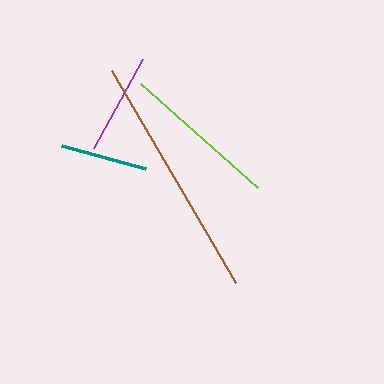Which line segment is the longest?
The brown line is the longest at approximately 246 pixels.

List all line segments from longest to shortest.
From longest to shortest: brown, lime, purple, teal.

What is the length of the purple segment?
The purple segment is approximately 102 pixels long.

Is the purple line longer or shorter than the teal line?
The purple line is longer than the teal line.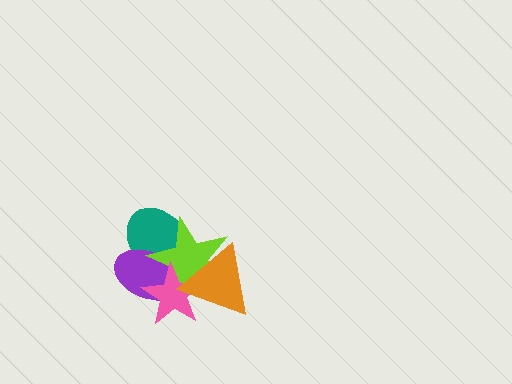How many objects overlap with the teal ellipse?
4 objects overlap with the teal ellipse.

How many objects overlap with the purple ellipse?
3 objects overlap with the purple ellipse.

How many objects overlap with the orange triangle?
3 objects overlap with the orange triangle.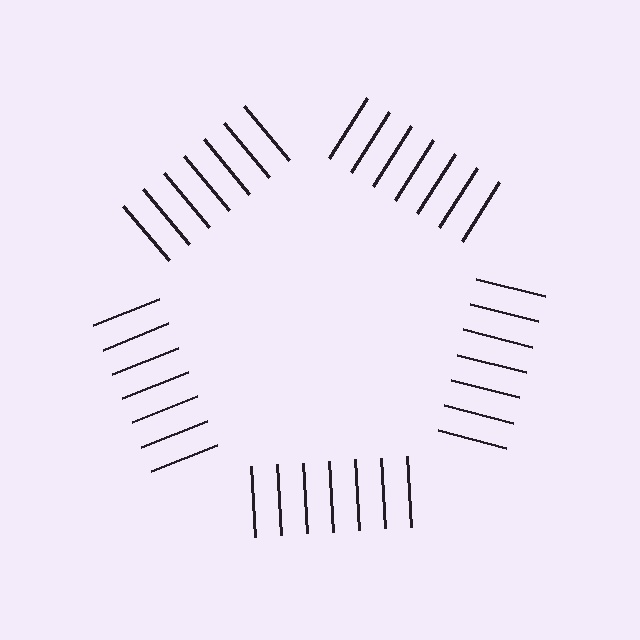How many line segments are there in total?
35 — 7 along each of the 5 edges.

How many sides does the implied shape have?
5 sides — the line-ends trace a pentagon.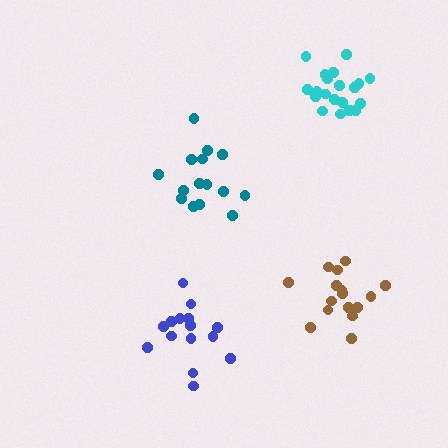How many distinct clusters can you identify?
There are 4 distinct clusters.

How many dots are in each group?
Group 1: 16 dots, Group 2: 20 dots, Group 3: 15 dots, Group 4: 15 dots (66 total).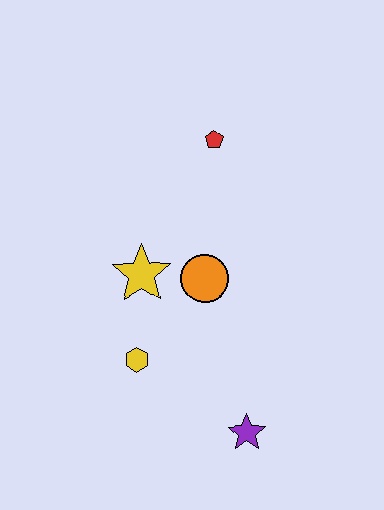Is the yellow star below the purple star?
No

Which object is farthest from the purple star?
The red pentagon is farthest from the purple star.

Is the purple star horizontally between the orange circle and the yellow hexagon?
No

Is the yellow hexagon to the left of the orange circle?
Yes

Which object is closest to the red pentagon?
The orange circle is closest to the red pentagon.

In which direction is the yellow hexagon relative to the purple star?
The yellow hexagon is to the left of the purple star.